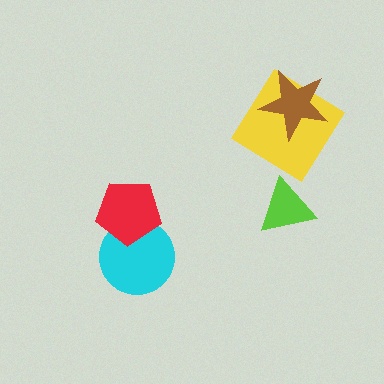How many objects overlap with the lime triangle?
0 objects overlap with the lime triangle.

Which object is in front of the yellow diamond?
The brown star is in front of the yellow diamond.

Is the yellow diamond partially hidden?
Yes, it is partially covered by another shape.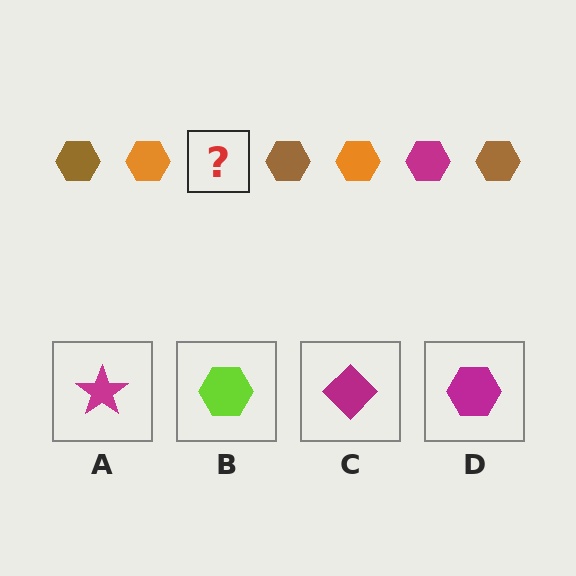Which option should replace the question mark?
Option D.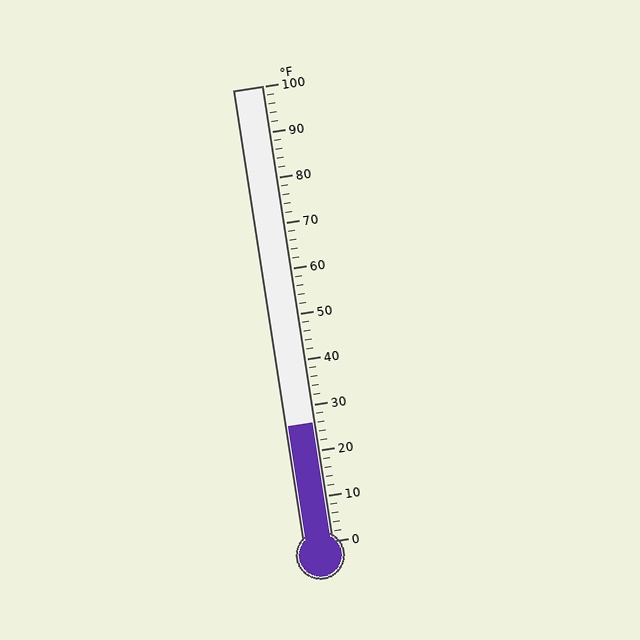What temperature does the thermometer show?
The thermometer shows approximately 26°F.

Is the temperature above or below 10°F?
The temperature is above 10°F.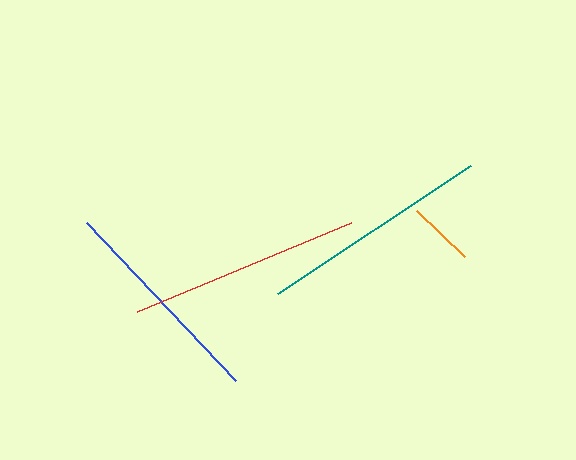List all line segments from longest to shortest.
From longest to shortest: teal, red, blue, orange.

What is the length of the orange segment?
The orange segment is approximately 66 pixels long.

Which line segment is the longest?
The teal line is the longest at approximately 232 pixels.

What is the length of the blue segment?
The blue segment is approximately 217 pixels long.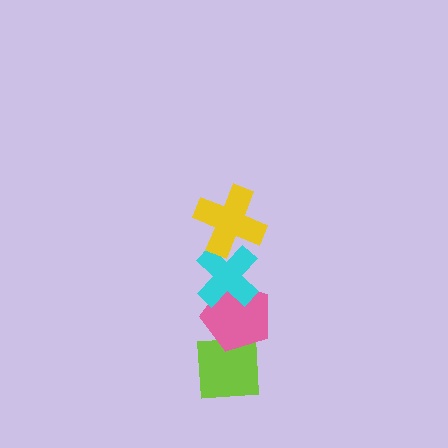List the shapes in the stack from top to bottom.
From top to bottom: the yellow cross, the cyan cross, the pink pentagon, the lime square.